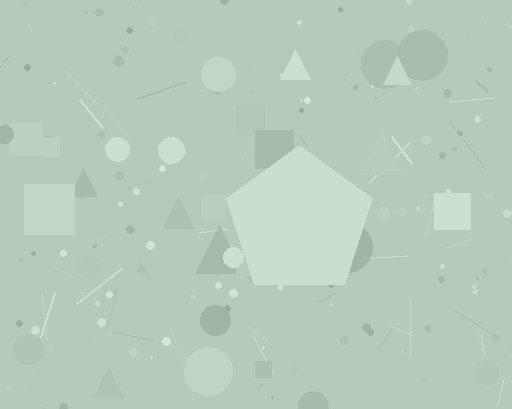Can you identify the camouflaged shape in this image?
The camouflaged shape is a pentagon.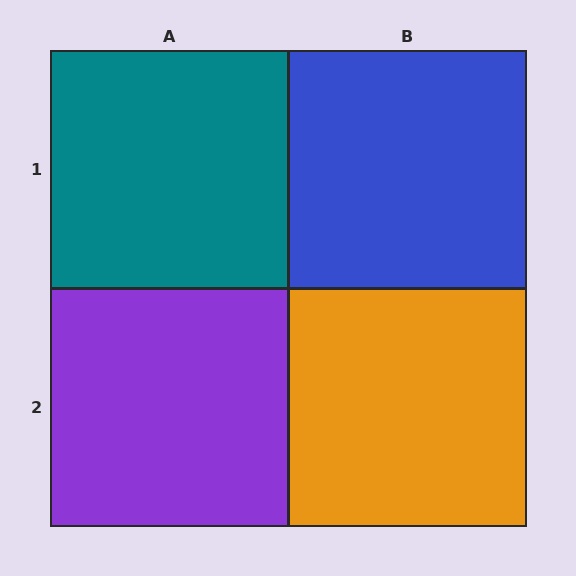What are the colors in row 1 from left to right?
Teal, blue.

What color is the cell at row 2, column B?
Orange.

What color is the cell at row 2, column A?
Purple.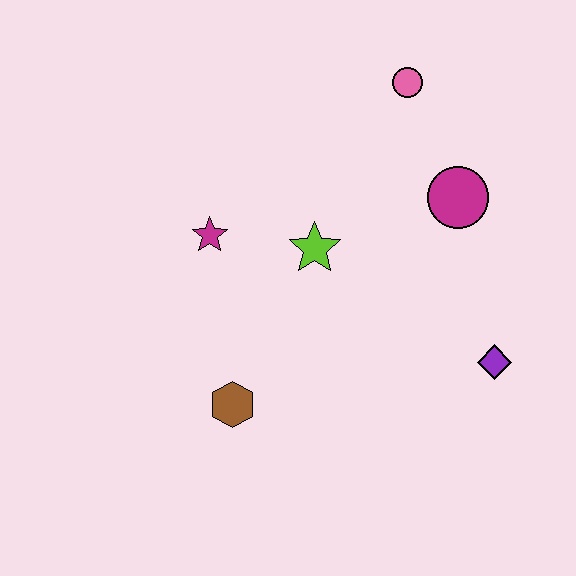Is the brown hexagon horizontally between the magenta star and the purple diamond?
Yes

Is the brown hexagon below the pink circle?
Yes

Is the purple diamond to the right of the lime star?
Yes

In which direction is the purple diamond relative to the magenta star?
The purple diamond is to the right of the magenta star.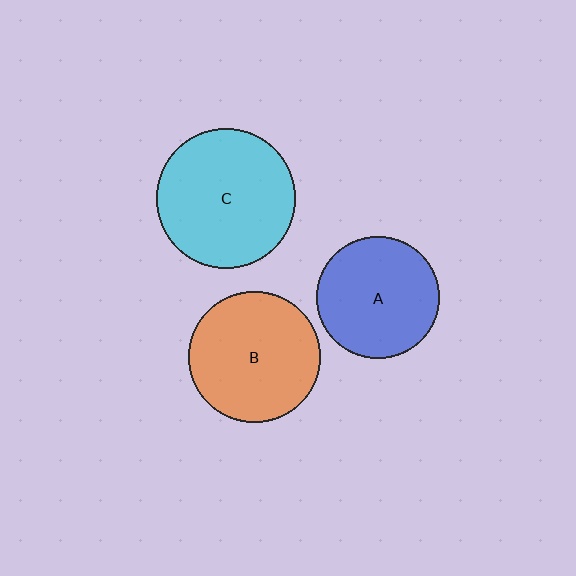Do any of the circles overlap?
No, none of the circles overlap.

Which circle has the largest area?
Circle C (cyan).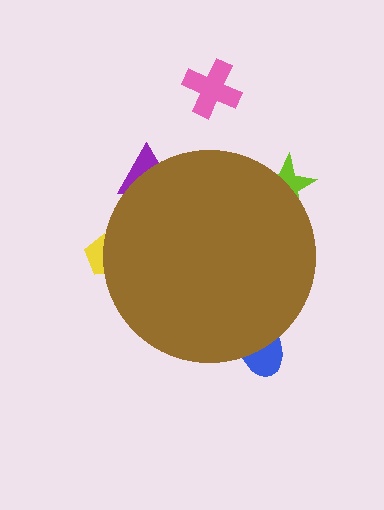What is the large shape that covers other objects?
A brown circle.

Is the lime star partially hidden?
Yes, the lime star is partially hidden behind the brown circle.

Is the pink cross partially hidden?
No, the pink cross is fully visible.